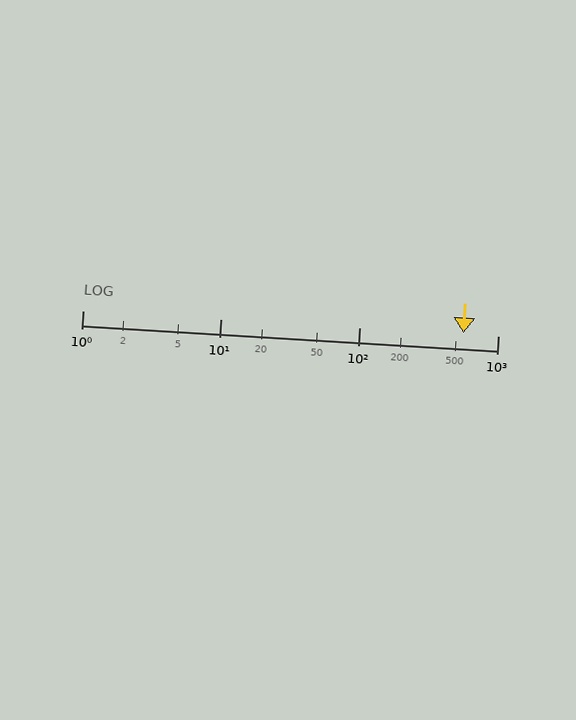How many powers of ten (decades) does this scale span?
The scale spans 3 decades, from 1 to 1000.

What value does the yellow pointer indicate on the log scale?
The pointer indicates approximately 560.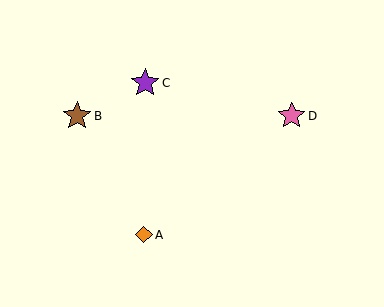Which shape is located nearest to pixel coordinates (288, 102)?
The pink star (labeled D) at (292, 116) is nearest to that location.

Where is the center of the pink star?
The center of the pink star is at (292, 116).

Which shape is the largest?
The purple star (labeled C) is the largest.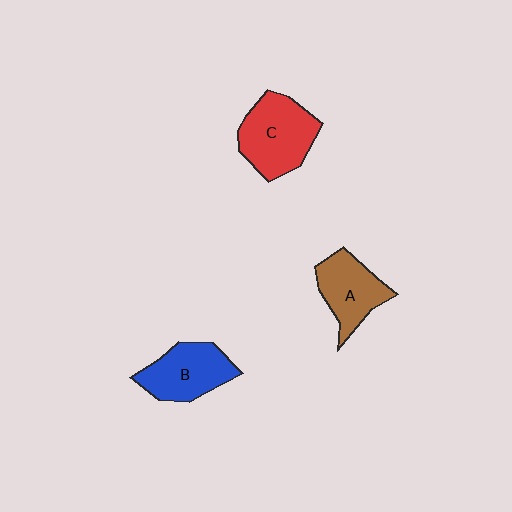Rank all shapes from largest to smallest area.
From largest to smallest: C (red), B (blue), A (brown).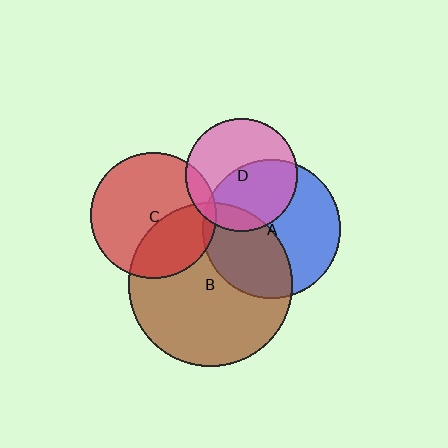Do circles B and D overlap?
Yes.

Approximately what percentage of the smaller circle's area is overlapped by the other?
Approximately 15%.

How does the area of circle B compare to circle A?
Approximately 1.4 times.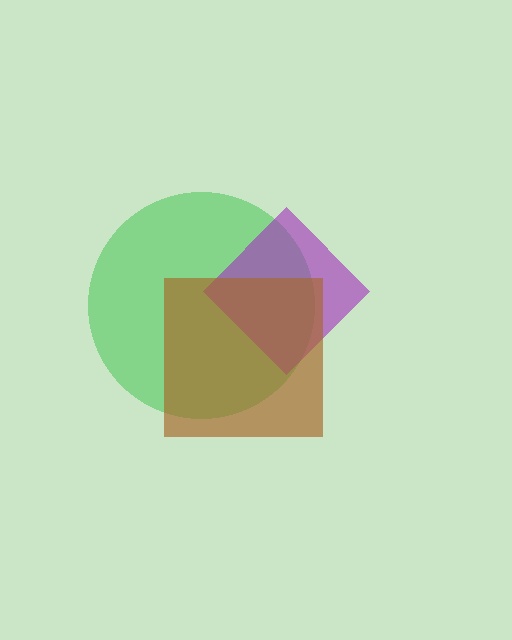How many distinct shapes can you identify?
There are 3 distinct shapes: a green circle, a purple diamond, a brown square.